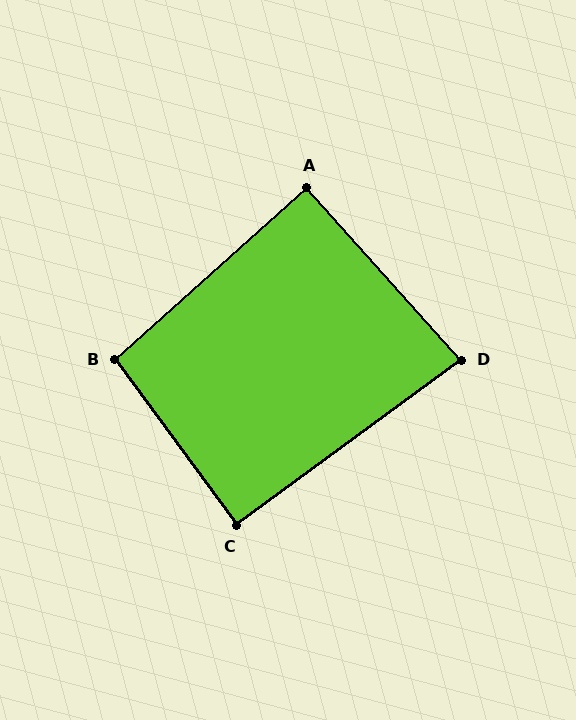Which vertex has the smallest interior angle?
D, at approximately 84 degrees.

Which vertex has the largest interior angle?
B, at approximately 96 degrees.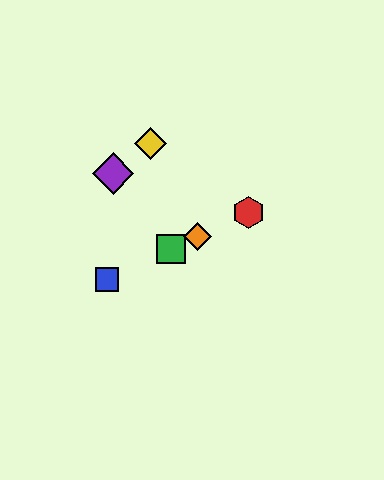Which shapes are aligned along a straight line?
The red hexagon, the blue square, the green square, the orange diamond are aligned along a straight line.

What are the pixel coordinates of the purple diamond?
The purple diamond is at (113, 174).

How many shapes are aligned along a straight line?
4 shapes (the red hexagon, the blue square, the green square, the orange diamond) are aligned along a straight line.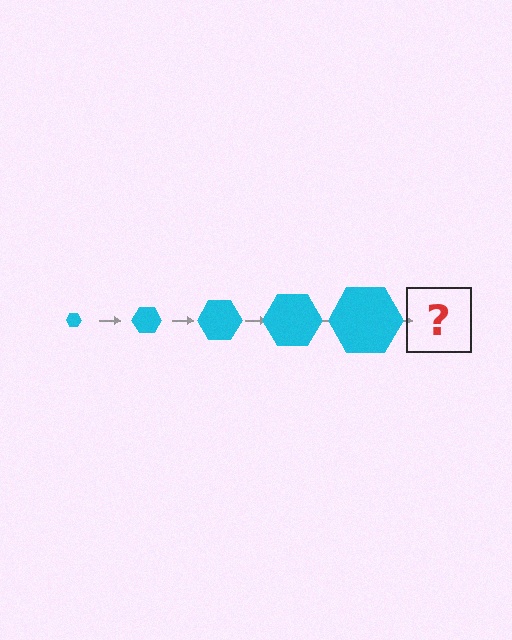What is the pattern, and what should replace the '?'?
The pattern is that the hexagon gets progressively larger each step. The '?' should be a cyan hexagon, larger than the previous one.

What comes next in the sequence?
The next element should be a cyan hexagon, larger than the previous one.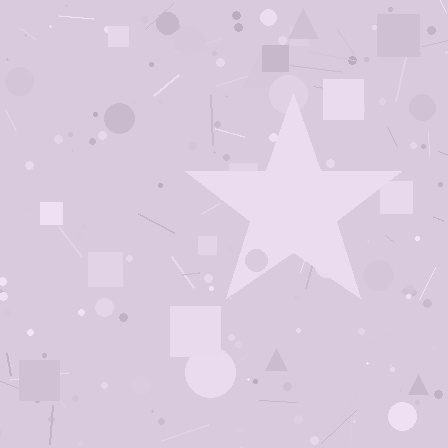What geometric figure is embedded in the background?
A star is embedded in the background.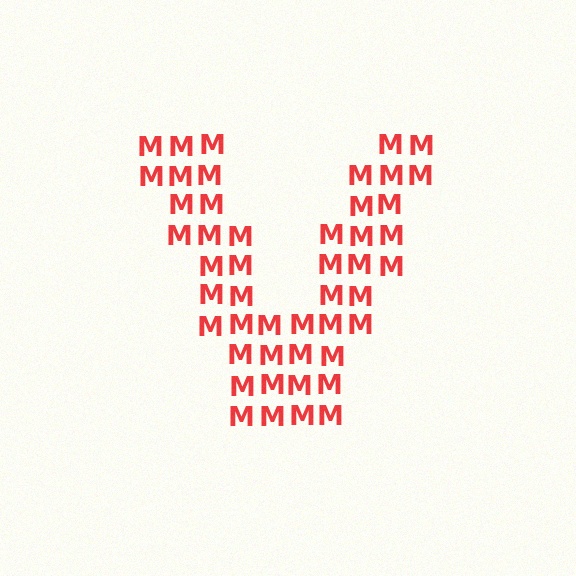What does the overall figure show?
The overall figure shows the letter V.